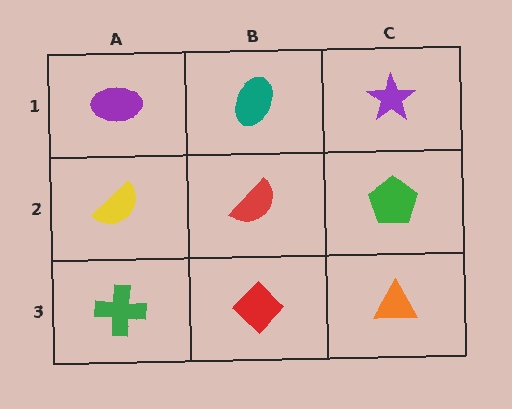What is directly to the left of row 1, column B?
A purple ellipse.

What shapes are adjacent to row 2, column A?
A purple ellipse (row 1, column A), a green cross (row 3, column A), a red semicircle (row 2, column B).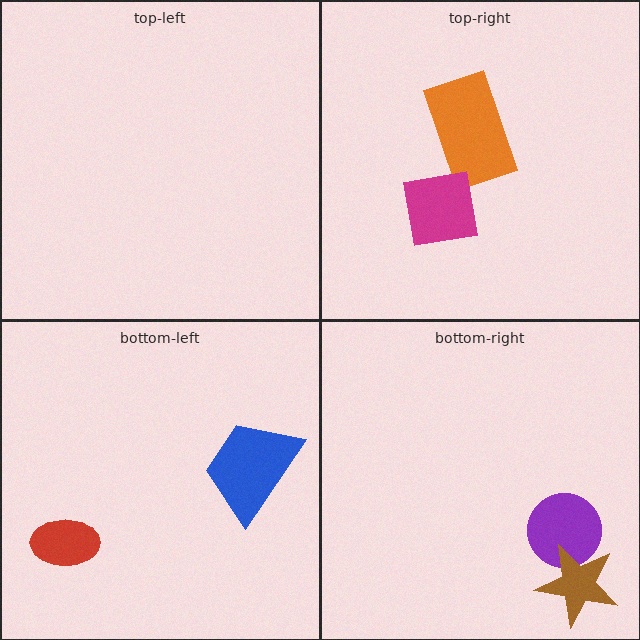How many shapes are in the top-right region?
2.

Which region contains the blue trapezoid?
The bottom-left region.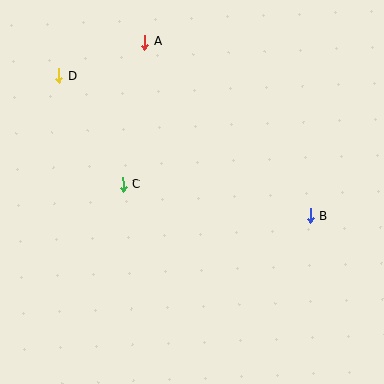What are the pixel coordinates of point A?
Point A is at (145, 42).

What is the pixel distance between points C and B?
The distance between C and B is 190 pixels.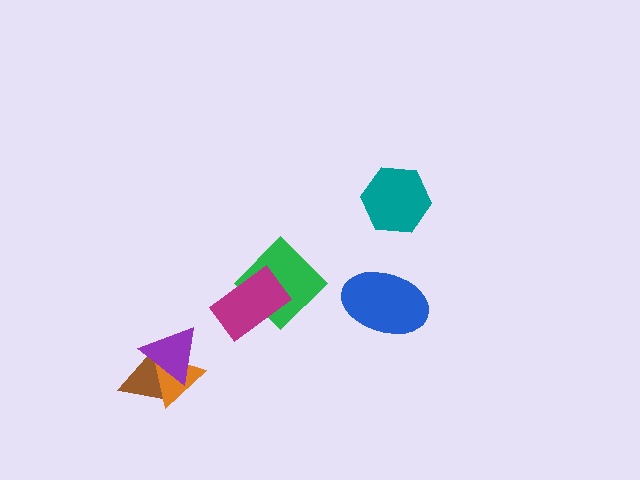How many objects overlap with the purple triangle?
2 objects overlap with the purple triangle.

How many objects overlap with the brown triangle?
2 objects overlap with the brown triangle.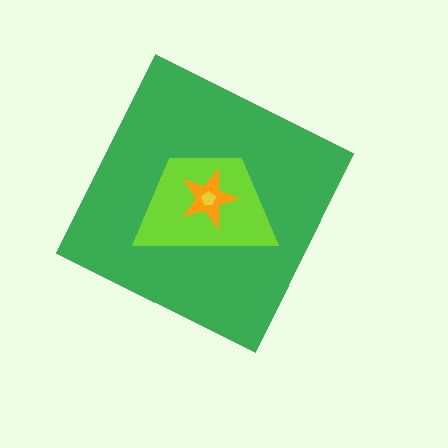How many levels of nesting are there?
4.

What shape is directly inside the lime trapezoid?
The orange star.